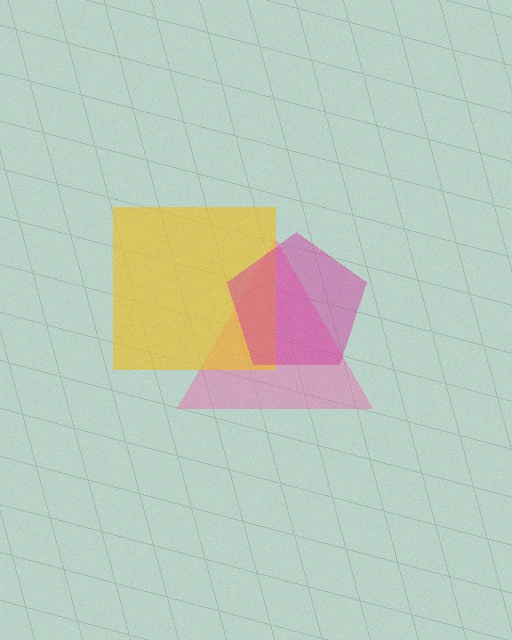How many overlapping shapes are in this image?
There are 3 overlapping shapes in the image.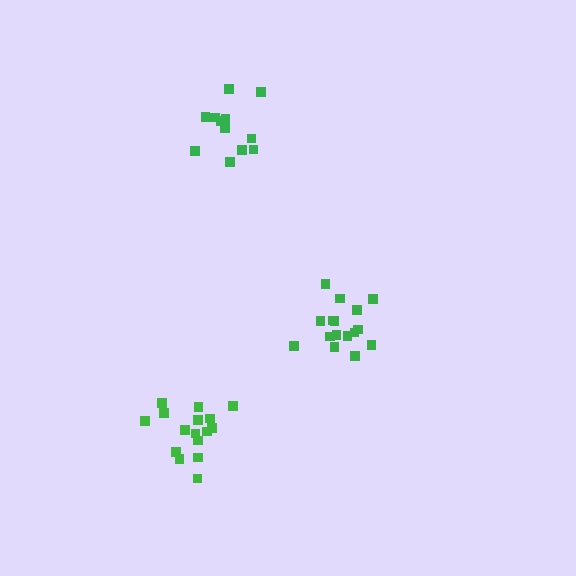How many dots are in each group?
Group 1: 16 dots, Group 2: 13 dots, Group 3: 16 dots (45 total).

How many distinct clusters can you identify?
There are 3 distinct clusters.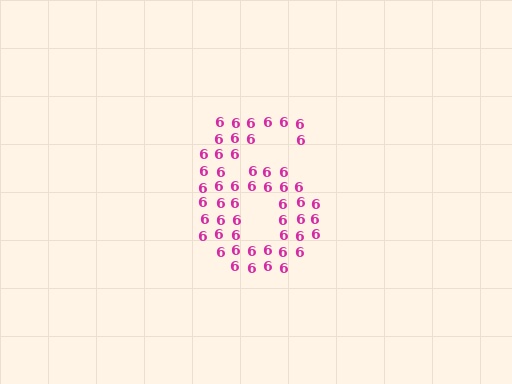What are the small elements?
The small elements are digit 6's.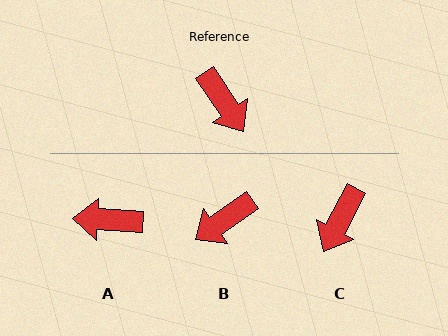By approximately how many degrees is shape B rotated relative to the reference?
Approximately 89 degrees clockwise.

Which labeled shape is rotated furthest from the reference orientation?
A, about 127 degrees away.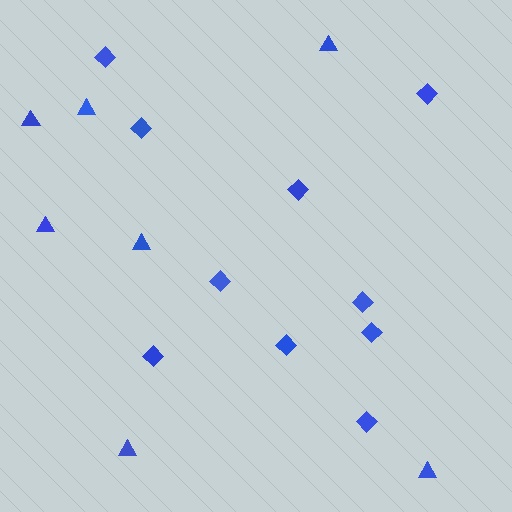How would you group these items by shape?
There are 2 groups: one group of diamonds (10) and one group of triangles (7).